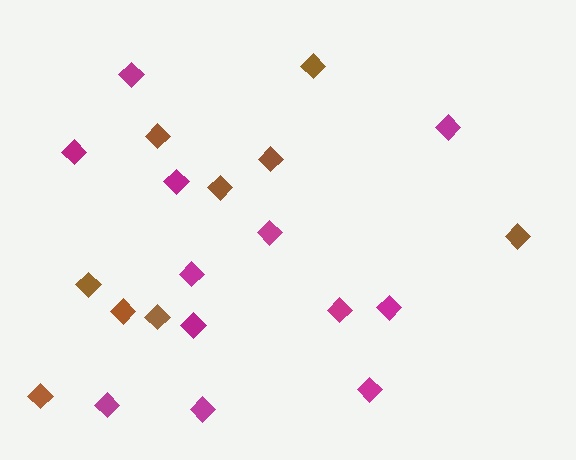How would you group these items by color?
There are 2 groups: one group of brown diamonds (9) and one group of magenta diamonds (12).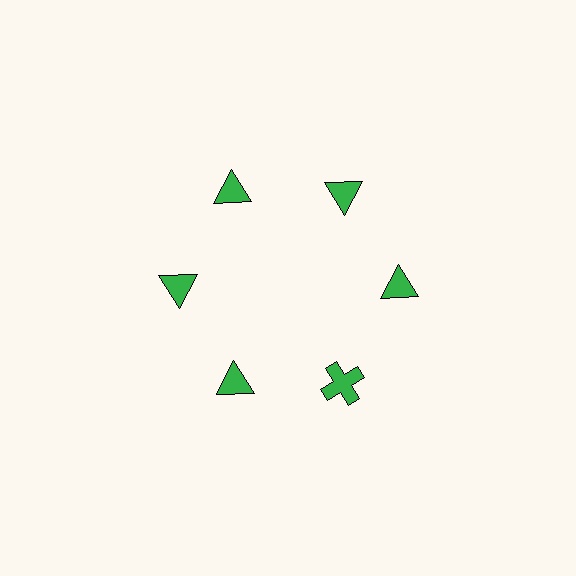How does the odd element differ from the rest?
It has a different shape: cross instead of triangle.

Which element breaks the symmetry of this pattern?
The green cross at roughly the 5 o'clock position breaks the symmetry. All other shapes are green triangles.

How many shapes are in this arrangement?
There are 6 shapes arranged in a ring pattern.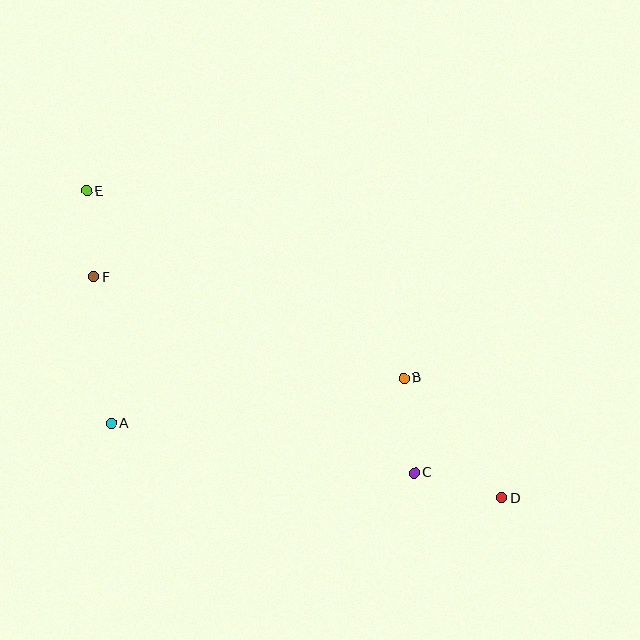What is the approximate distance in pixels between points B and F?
The distance between B and F is approximately 326 pixels.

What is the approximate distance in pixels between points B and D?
The distance between B and D is approximately 155 pixels.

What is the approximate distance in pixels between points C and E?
The distance between C and E is approximately 432 pixels.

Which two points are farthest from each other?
Points D and E are farthest from each other.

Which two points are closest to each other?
Points E and F are closest to each other.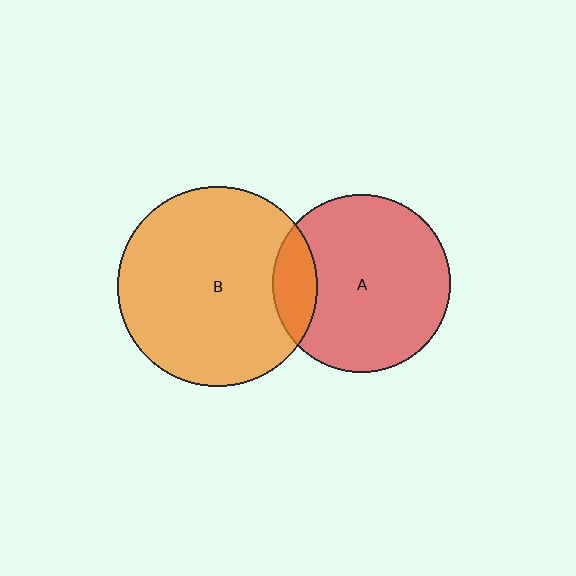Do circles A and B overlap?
Yes.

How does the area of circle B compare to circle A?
Approximately 1.3 times.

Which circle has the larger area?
Circle B (orange).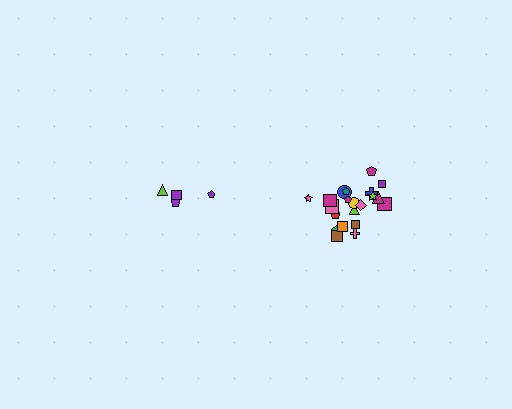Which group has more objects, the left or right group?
The right group.